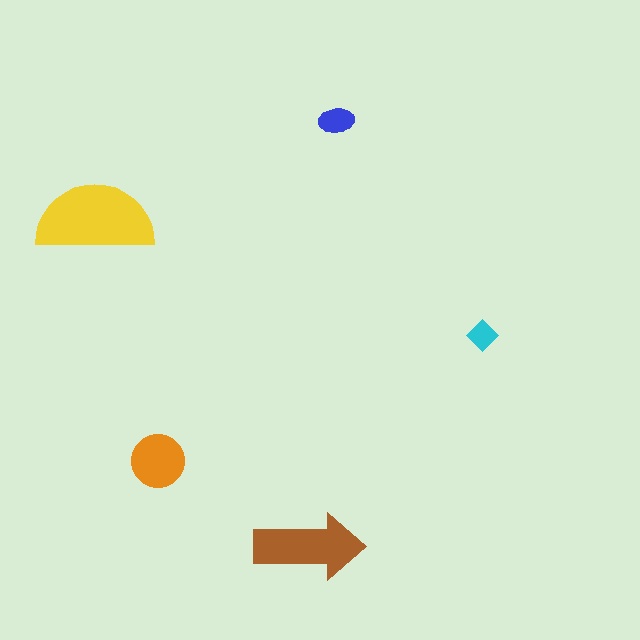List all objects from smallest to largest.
The cyan diamond, the blue ellipse, the orange circle, the brown arrow, the yellow semicircle.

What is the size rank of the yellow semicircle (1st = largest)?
1st.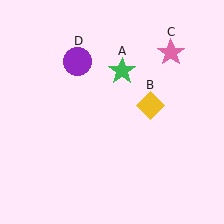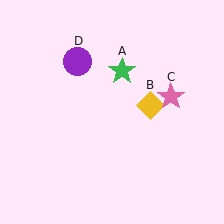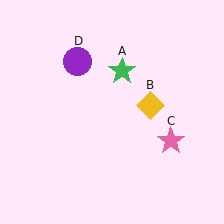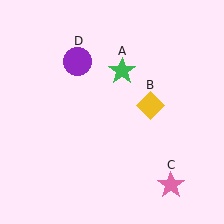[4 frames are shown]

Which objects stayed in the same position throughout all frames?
Green star (object A) and yellow diamond (object B) and purple circle (object D) remained stationary.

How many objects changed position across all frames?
1 object changed position: pink star (object C).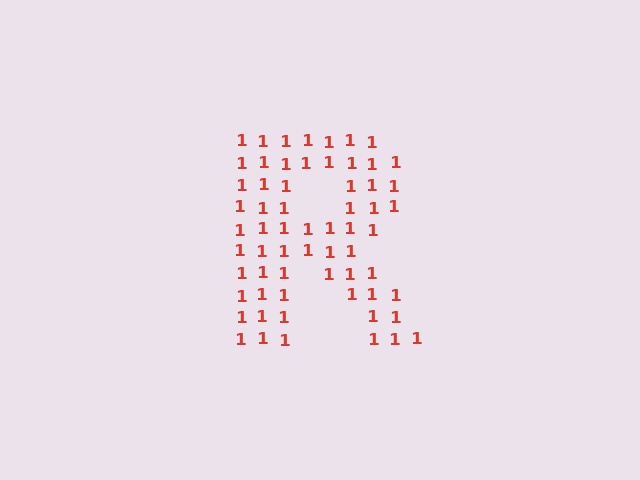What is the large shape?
The large shape is the letter R.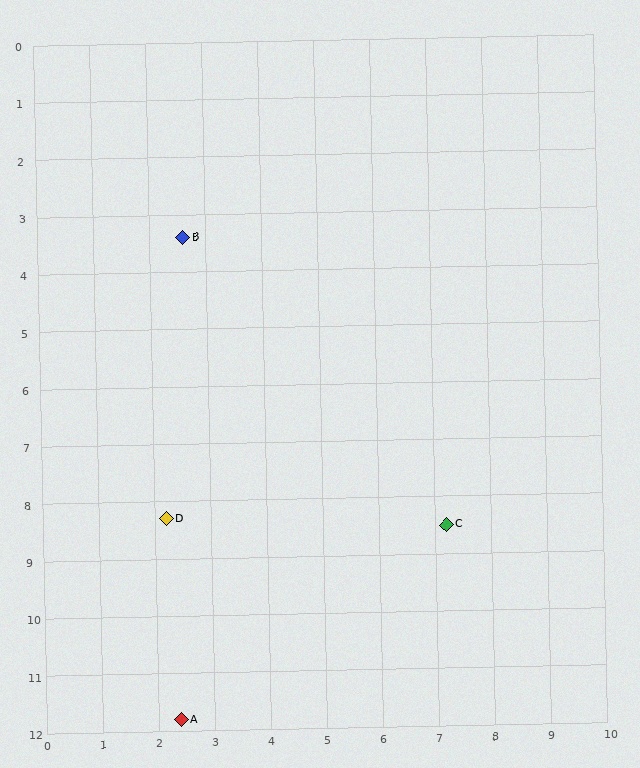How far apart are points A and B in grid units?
Points A and B are about 8.4 grid units apart.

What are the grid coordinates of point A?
Point A is at approximately (2.4, 11.8).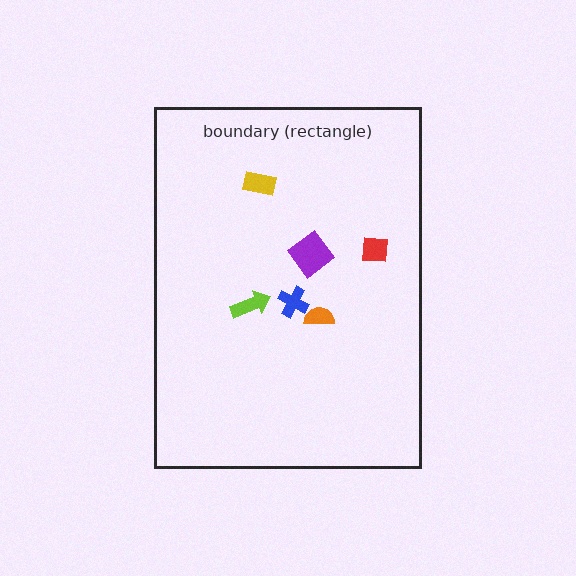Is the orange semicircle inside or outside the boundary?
Inside.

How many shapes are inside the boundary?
6 inside, 0 outside.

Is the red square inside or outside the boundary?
Inside.